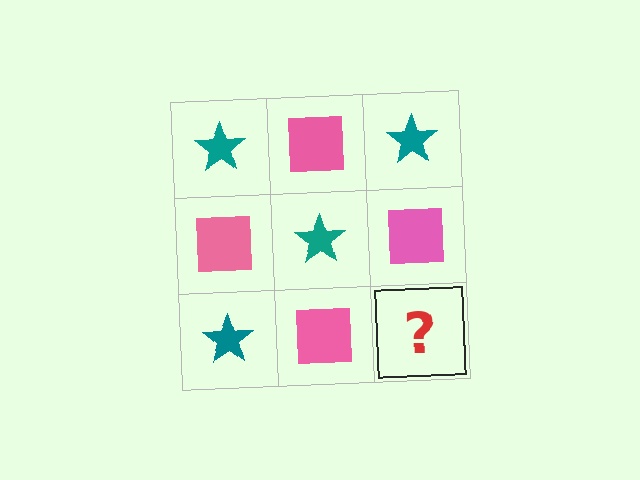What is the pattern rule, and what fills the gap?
The rule is that it alternates teal star and pink square in a checkerboard pattern. The gap should be filled with a teal star.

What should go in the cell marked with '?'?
The missing cell should contain a teal star.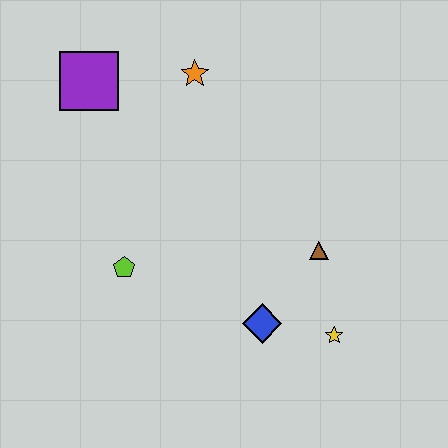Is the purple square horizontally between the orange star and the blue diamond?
No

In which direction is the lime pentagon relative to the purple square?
The lime pentagon is below the purple square.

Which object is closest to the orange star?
The purple square is closest to the orange star.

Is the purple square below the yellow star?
No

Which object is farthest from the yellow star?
The purple square is farthest from the yellow star.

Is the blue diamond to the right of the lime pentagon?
Yes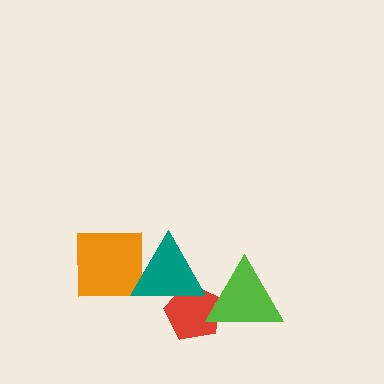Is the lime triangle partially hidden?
No, no other shape covers it.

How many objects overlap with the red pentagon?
2 objects overlap with the red pentagon.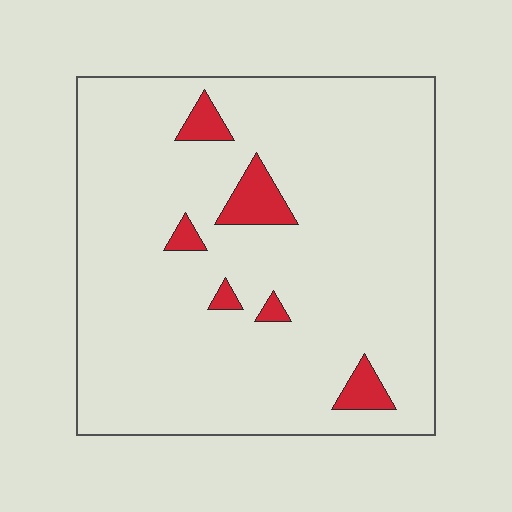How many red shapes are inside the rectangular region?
6.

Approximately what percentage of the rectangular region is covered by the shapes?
Approximately 5%.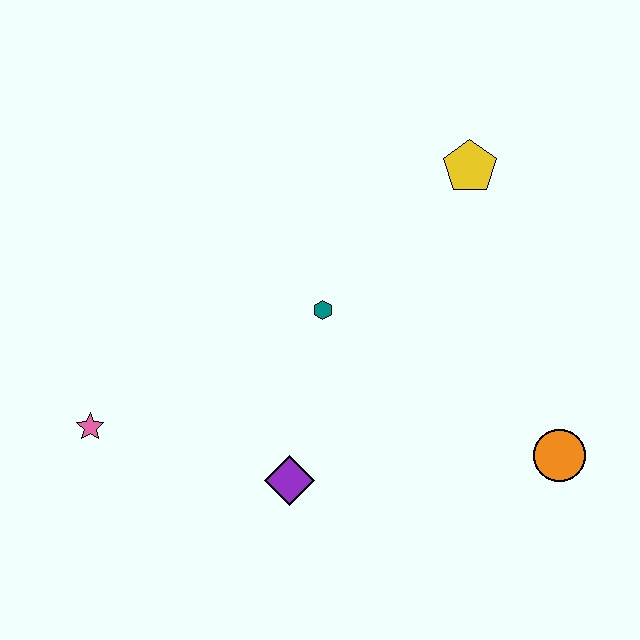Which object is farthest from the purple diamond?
The yellow pentagon is farthest from the purple diamond.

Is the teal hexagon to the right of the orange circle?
No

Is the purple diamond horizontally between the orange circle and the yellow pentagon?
No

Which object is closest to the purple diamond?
The teal hexagon is closest to the purple diamond.